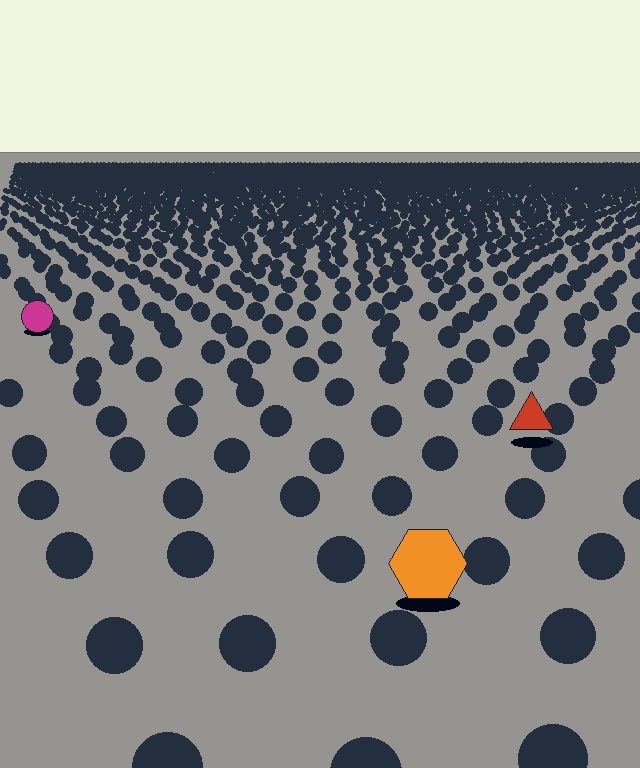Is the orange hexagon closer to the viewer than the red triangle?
Yes. The orange hexagon is closer — you can tell from the texture gradient: the ground texture is coarser near it.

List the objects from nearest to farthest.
From nearest to farthest: the orange hexagon, the red triangle, the magenta circle.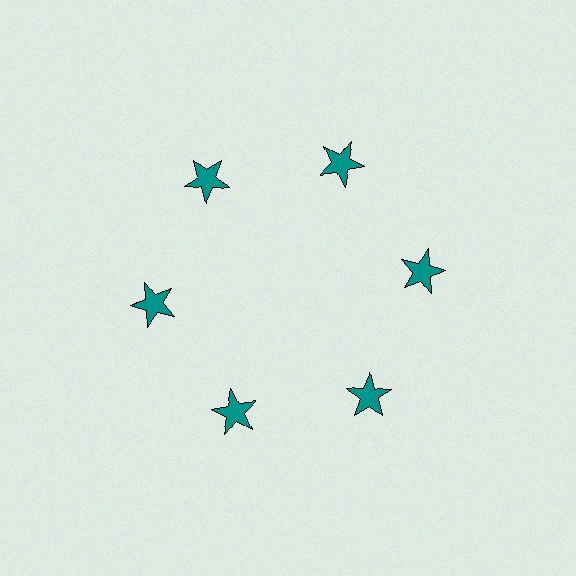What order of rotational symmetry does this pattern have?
This pattern has 6-fold rotational symmetry.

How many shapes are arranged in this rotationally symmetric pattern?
There are 6 shapes, arranged in 6 groups of 1.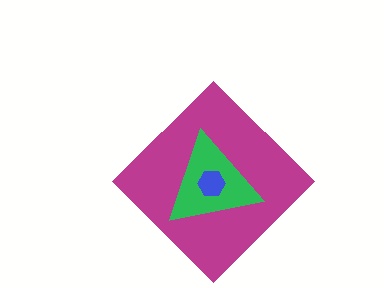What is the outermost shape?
The magenta diamond.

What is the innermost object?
The blue hexagon.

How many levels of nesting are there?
3.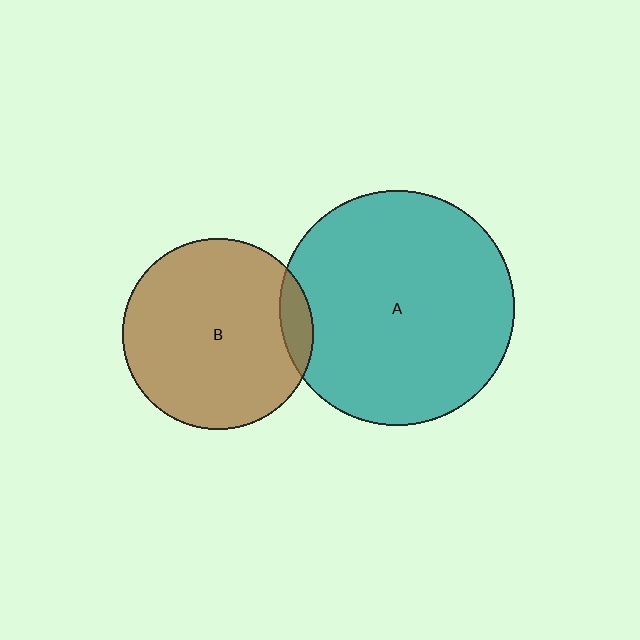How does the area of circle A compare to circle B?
Approximately 1.5 times.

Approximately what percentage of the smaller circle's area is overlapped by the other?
Approximately 10%.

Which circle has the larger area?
Circle A (teal).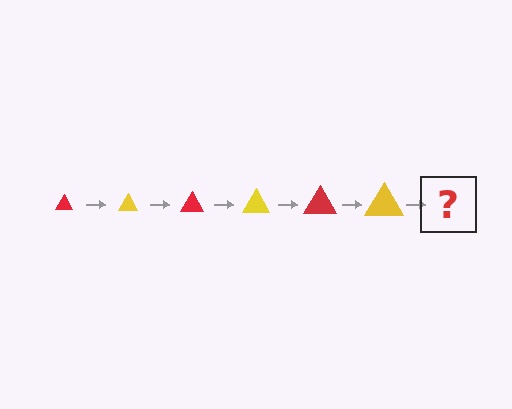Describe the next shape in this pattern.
It should be a red triangle, larger than the previous one.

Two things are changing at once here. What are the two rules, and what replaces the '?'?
The two rules are that the triangle grows larger each step and the color cycles through red and yellow. The '?' should be a red triangle, larger than the previous one.